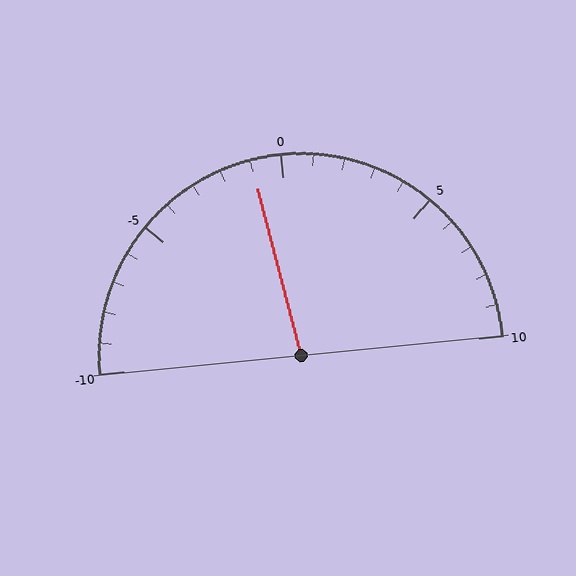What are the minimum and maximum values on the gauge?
The gauge ranges from -10 to 10.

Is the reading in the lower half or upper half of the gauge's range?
The reading is in the lower half of the range (-10 to 10).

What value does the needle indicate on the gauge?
The needle indicates approximately -1.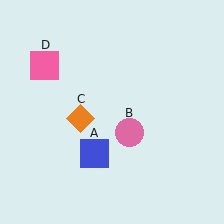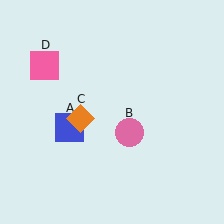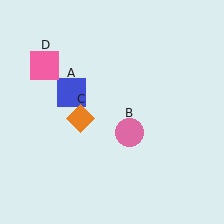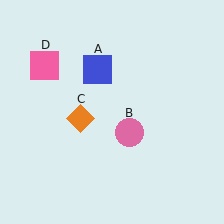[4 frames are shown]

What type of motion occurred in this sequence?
The blue square (object A) rotated clockwise around the center of the scene.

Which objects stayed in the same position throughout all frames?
Pink circle (object B) and orange diamond (object C) and pink square (object D) remained stationary.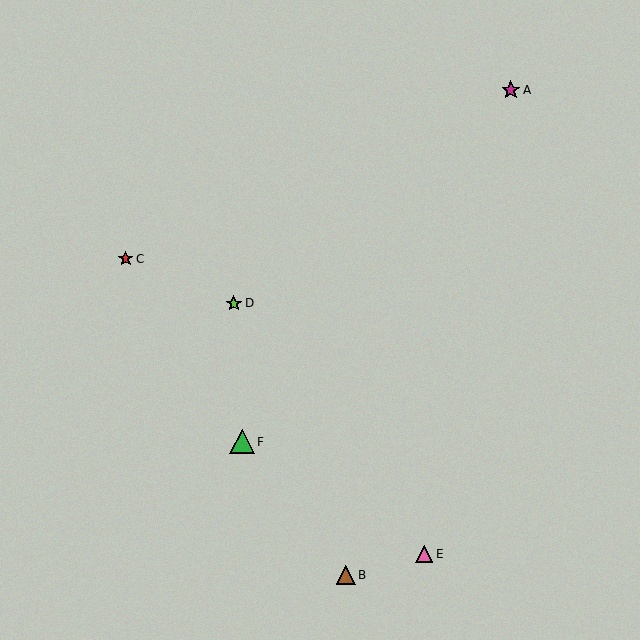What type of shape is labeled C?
Shape C is a red star.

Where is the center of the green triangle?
The center of the green triangle is at (242, 442).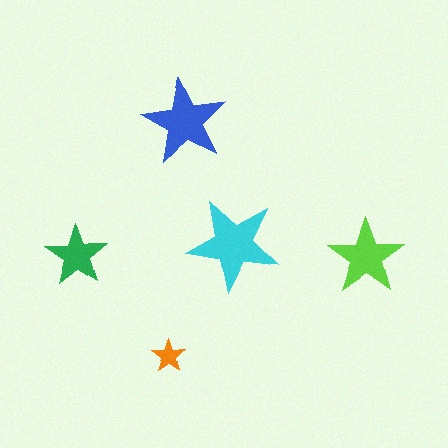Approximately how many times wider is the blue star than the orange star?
About 2.5 times wider.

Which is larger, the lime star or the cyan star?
The cyan one.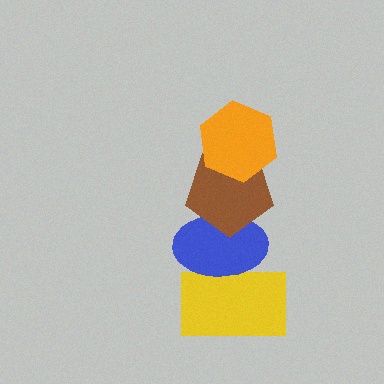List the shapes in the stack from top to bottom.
From top to bottom: the orange hexagon, the brown pentagon, the blue ellipse, the yellow rectangle.